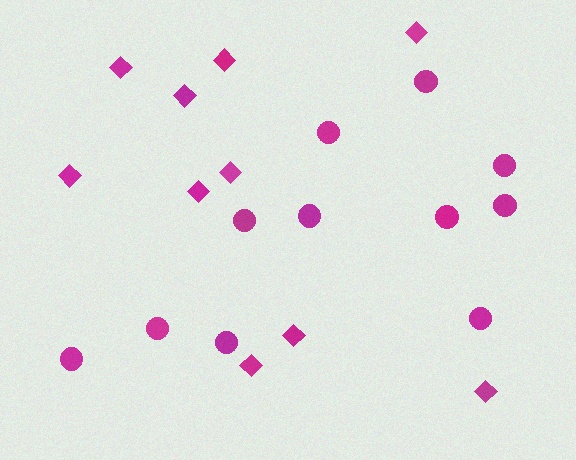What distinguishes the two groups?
There are 2 groups: one group of circles (11) and one group of diamonds (10).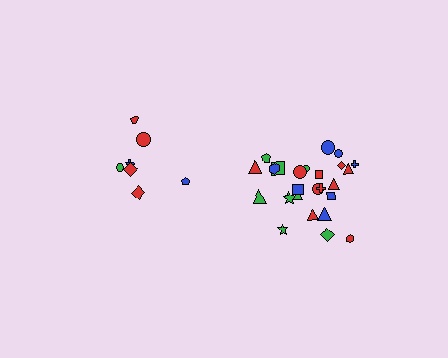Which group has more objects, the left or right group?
The right group.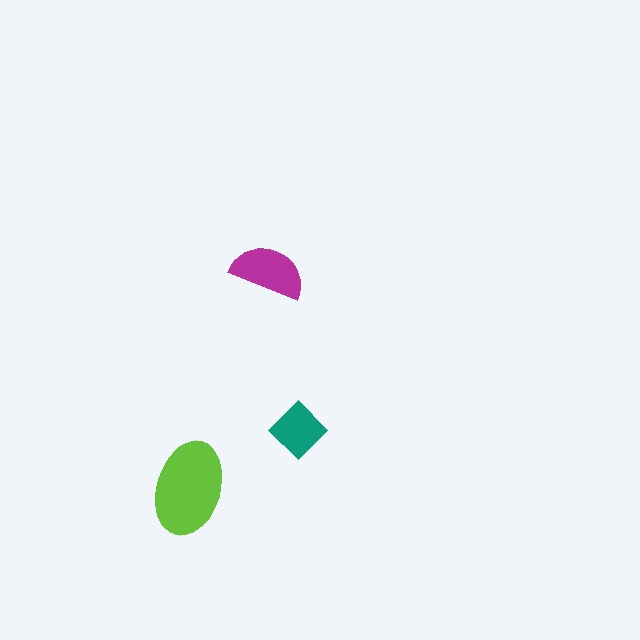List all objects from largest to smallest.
The lime ellipse, the magenta semicircle, the teal diamond.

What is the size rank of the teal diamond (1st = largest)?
3rd.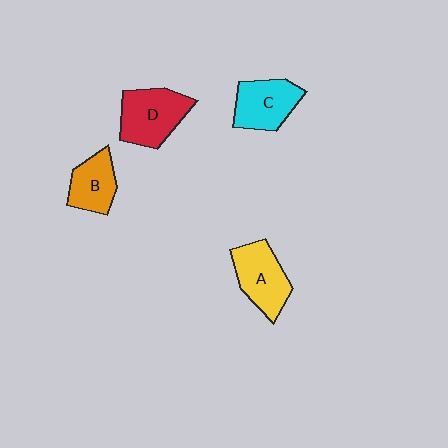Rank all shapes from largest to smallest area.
From largest to smallest: D (red), A (yellow), C (cyan), B (orange).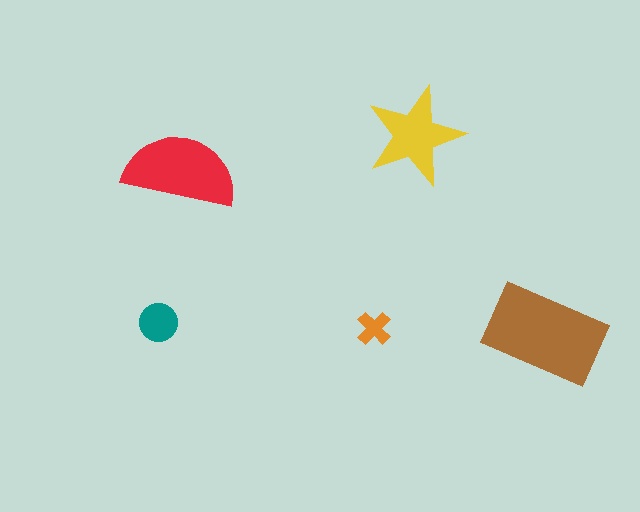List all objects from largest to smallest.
The brown rectangle, the red semicircle, the yellow star, the teal circle, the orange cross.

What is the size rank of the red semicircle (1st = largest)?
2nd.